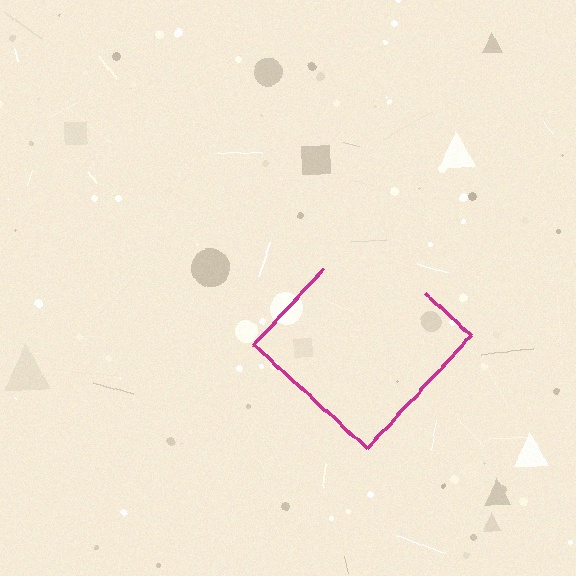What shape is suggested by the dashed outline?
The dashed outline suggests a diamond.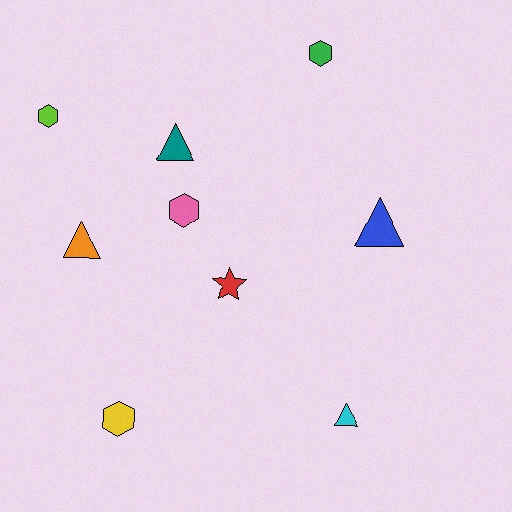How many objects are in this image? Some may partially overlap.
There are 9 objects.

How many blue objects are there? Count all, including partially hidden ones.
There is 1 blue object.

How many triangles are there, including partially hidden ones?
There are 4 triangles.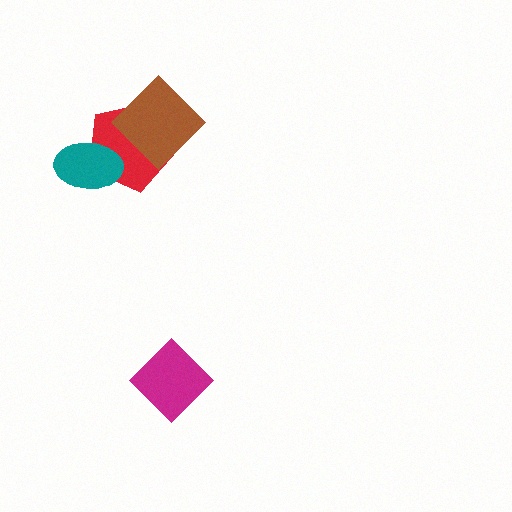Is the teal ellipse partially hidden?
No, no other shape covers it.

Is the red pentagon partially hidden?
Yes, it is partially covered by another shape.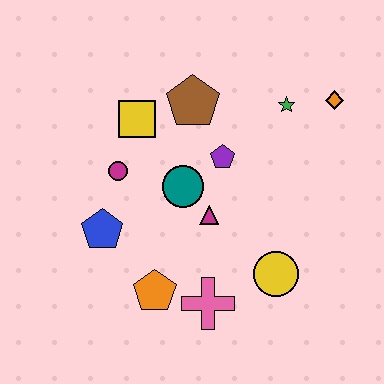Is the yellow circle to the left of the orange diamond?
Yes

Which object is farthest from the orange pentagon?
The orange diamond is farthest from the orange pentagon.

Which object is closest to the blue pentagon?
The magenta circle is closest to the blue pentagon.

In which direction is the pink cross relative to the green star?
The pink cross is below the green star.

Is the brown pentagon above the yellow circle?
Yes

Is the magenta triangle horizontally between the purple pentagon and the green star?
No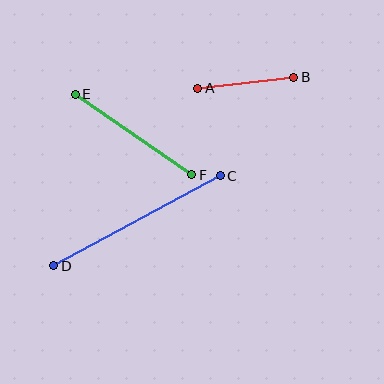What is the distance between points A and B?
The distance is approximately 97 pixels.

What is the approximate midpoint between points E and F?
The midpoint is at approximately (133, 134) pixels.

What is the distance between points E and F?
The distance is approximately 141 pixels.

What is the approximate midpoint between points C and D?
The midpoint is at approximately (137, 221) pixels.